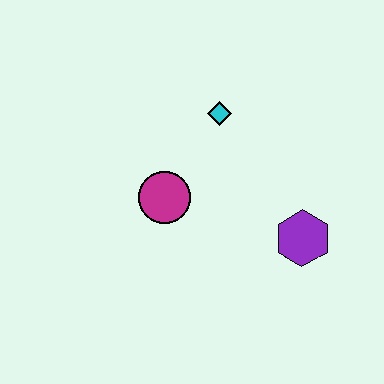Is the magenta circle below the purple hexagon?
No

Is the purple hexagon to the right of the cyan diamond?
Yes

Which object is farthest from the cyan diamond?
The purple hexagon is farthest from the cyan diamond.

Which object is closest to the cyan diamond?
The magenta circle is closest to the cyan diamond.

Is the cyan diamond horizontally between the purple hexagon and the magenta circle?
Yes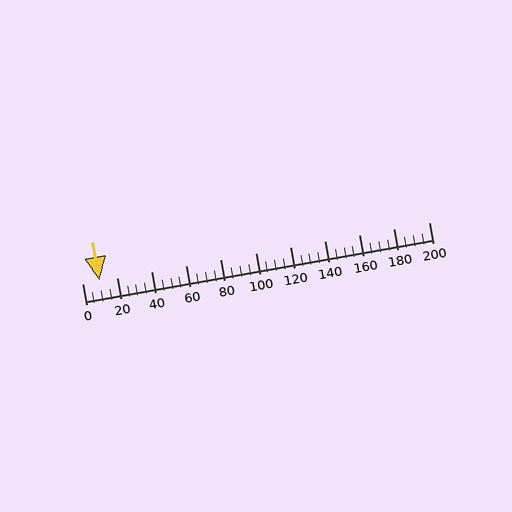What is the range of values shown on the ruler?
The ruler shows values from 0 to 200.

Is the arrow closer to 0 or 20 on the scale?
The arrow is closer to 20.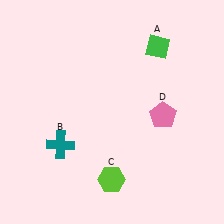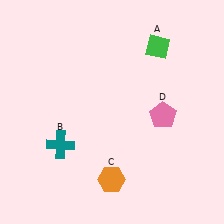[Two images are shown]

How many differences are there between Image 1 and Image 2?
There is 1 difference between the two images.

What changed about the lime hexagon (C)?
In Image 1, C is lime. In Image 2, it changed to orange.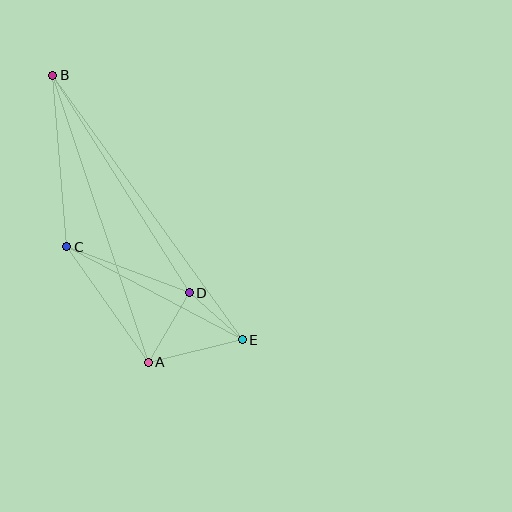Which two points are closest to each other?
Points D and E are closest to each other.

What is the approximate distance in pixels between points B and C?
The distance between B and C is approximately 172 pixels.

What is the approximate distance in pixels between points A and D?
The distance between A and D is approximately 81 pixels.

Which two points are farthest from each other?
Points B and E are farthest from each other.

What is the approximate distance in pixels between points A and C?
The distance between A and C is approximately 141 pixels.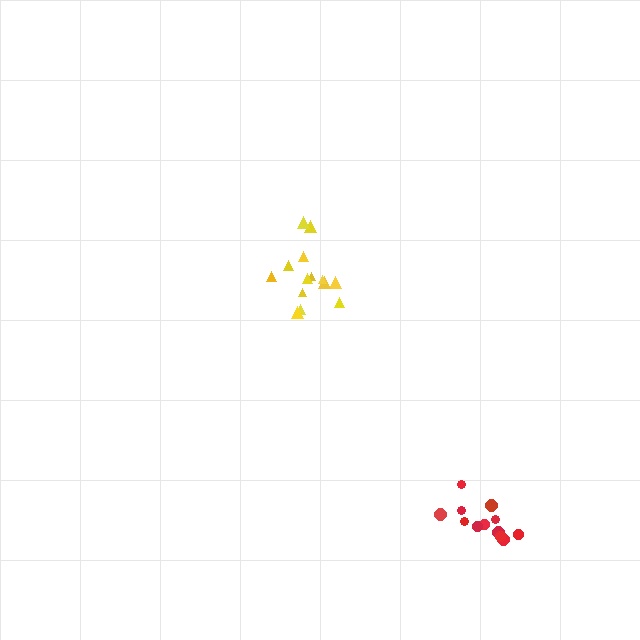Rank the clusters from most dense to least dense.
yellow, red.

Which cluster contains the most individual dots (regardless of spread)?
Yellow (14).